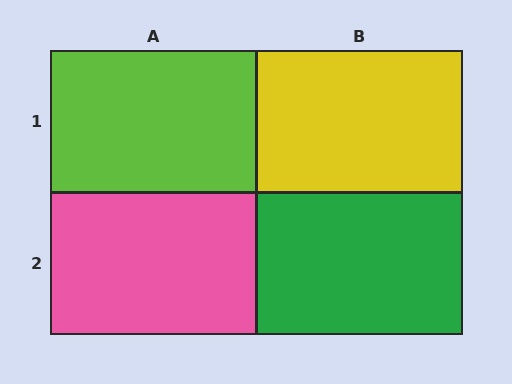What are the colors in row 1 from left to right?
Lime, yellow.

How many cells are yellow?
1 cell is yellow.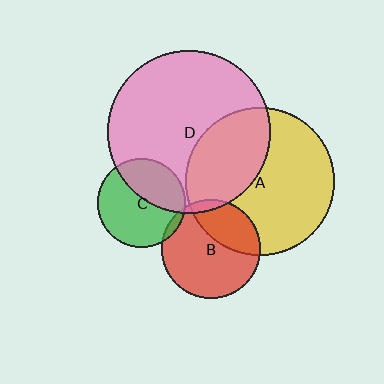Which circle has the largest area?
Circle D (pink).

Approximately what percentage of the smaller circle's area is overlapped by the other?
Approximately 30%.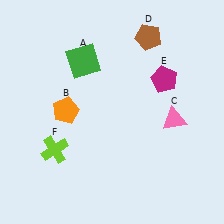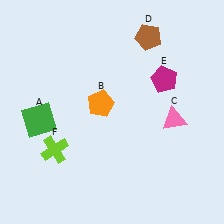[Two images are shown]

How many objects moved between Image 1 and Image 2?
2 objects moved between the two images.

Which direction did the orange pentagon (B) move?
The orange pentagon (B) moved right.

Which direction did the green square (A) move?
The green square (A) moved down.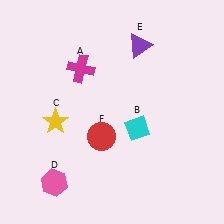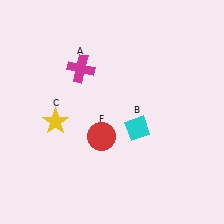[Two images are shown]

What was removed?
The pink hexagon (D), the purple triangle (E) were removed in Image 2.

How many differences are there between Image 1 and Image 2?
There are 2 differences between the two images.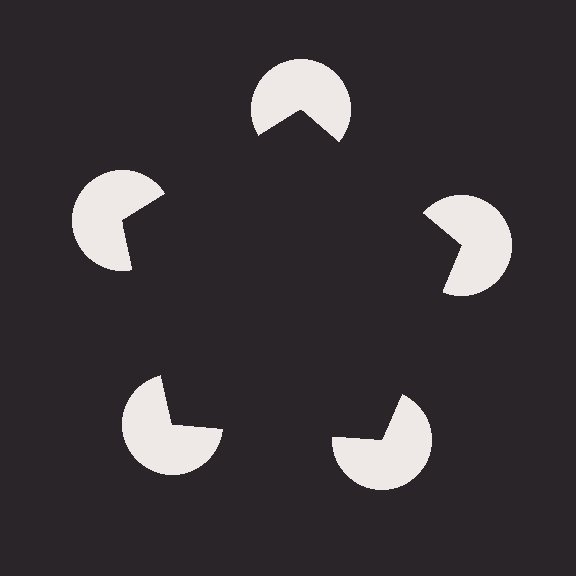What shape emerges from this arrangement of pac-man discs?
An illusory pentagon — its edges are inferred from the aligned wedge cuts in the pac-man discs, not physically drawn.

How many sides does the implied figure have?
5 sides.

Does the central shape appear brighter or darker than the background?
It typically appears slightly darker than the background, even though no actual brightness change is drawn.